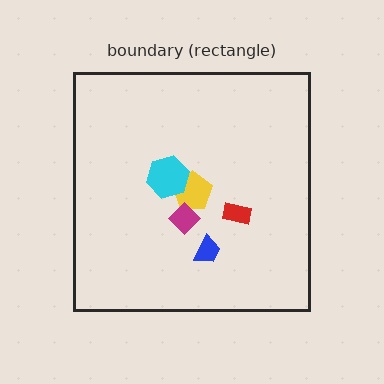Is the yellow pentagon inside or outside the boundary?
Inside.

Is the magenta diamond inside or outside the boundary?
Inside.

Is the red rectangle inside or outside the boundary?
Inside.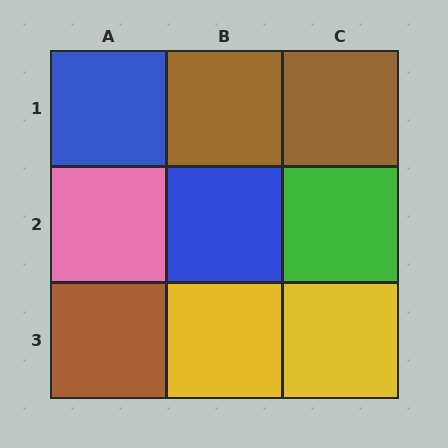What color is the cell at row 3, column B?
Yellow.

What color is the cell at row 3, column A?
Brown.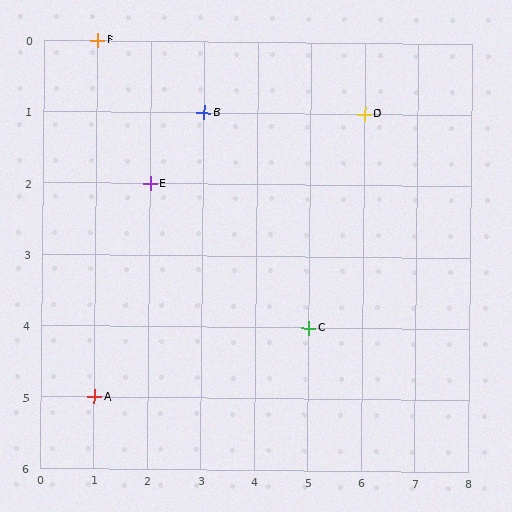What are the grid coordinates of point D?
Point D is at grid coordinates (6, 1).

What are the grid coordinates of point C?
Point C is at grid coordinates (5, 4).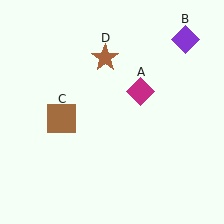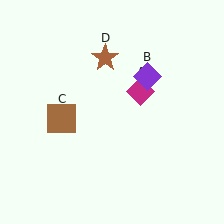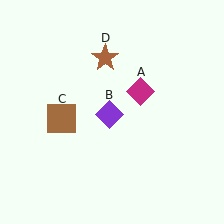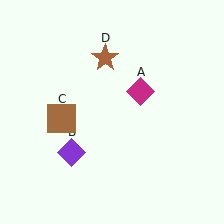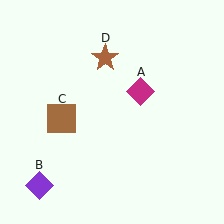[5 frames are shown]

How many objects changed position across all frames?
1 object changed position: purple diamond (object B).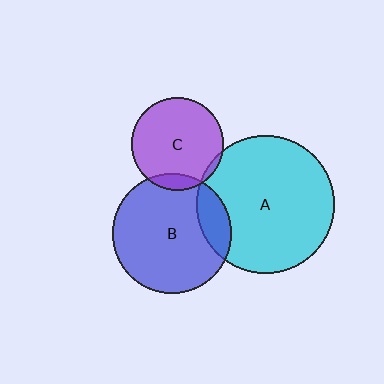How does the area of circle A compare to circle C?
Approximately 2.2 times.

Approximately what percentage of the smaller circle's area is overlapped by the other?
Approximately 15%.